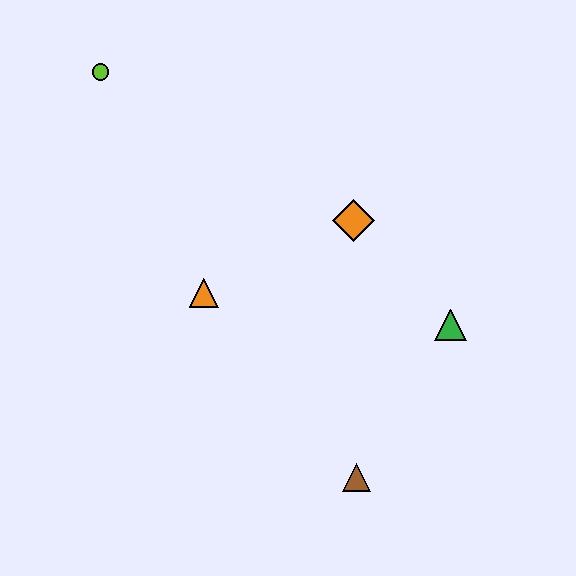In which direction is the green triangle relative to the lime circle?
The green triangle is to the right of the lime circle.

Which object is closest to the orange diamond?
The green triangle is closest to the orange diamond.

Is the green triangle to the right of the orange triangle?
Yes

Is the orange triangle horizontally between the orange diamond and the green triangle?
No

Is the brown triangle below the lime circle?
Yes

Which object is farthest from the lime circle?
The brown triangle is farthest from the lime circle.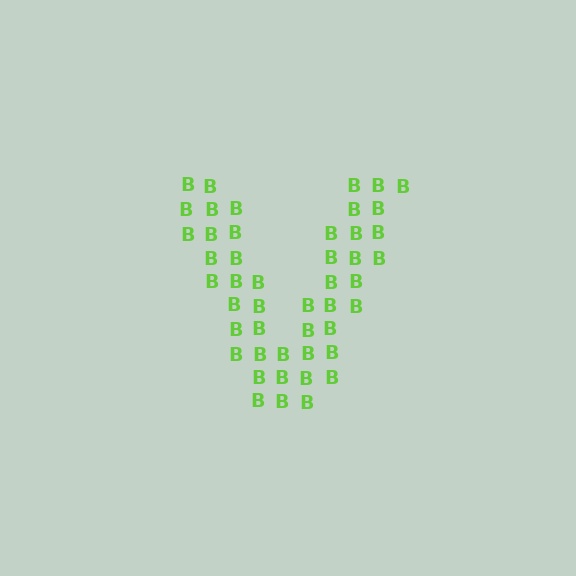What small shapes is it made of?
It is made of small letter B's.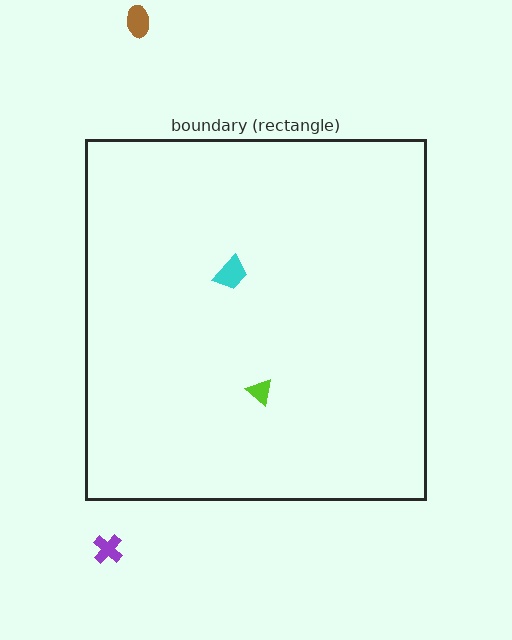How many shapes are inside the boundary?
2 inside, 2 outside.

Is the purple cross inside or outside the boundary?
Outside.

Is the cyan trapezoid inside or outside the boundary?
Inside.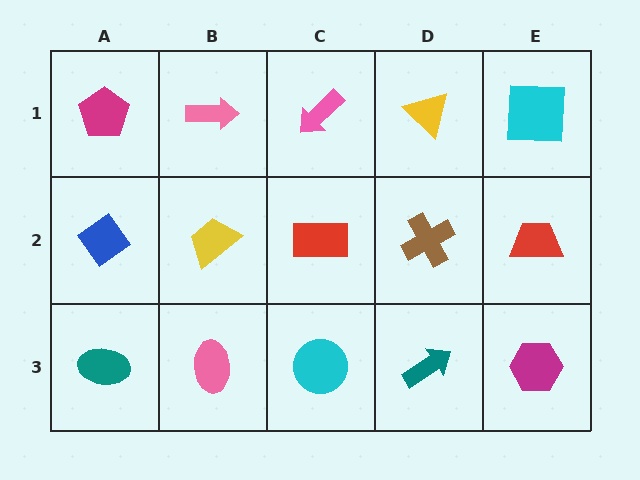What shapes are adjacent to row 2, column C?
A pink arrow (row 1, column C), a cyan circle (row 3, column C), a yellow trapezoid (row 2, column B), a brown cross (row 2, column D).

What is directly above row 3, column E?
A red trapezoid.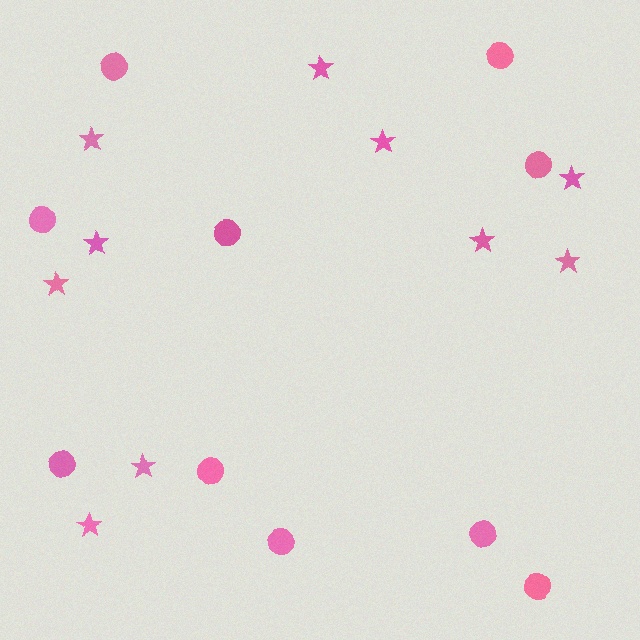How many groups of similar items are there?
There are 2 groups: one group of circles (10) and one group of stars (10).